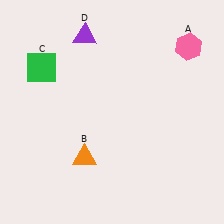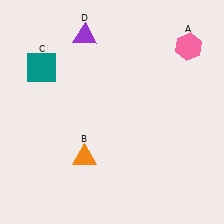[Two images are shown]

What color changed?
The square (C) changed from green in Image 1 to teal in Image 2.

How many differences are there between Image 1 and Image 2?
There is 1 difference between the two images.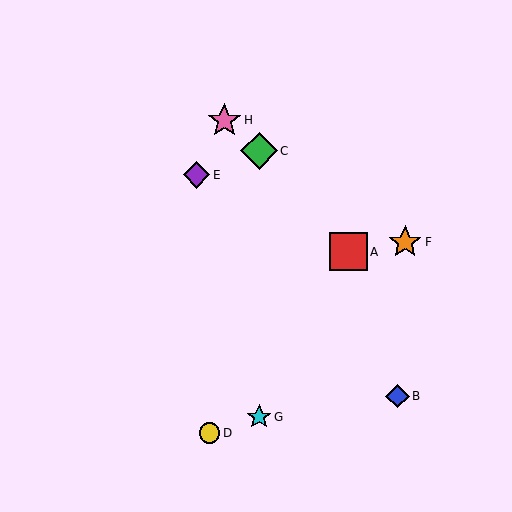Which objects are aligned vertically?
Objects C, G are aligned vertically.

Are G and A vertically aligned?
No, G is at x≈259 and A is at x≈348.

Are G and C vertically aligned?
Yes, both are at x≈259.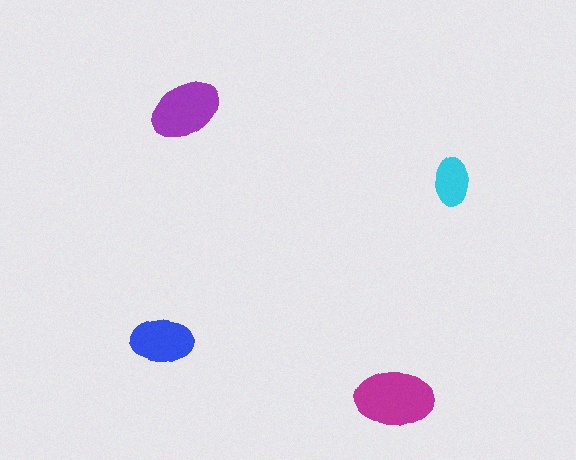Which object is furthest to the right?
The cyan ellipse is rightmost.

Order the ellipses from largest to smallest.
the magenta one, the purple one, the blue one, the cyan one.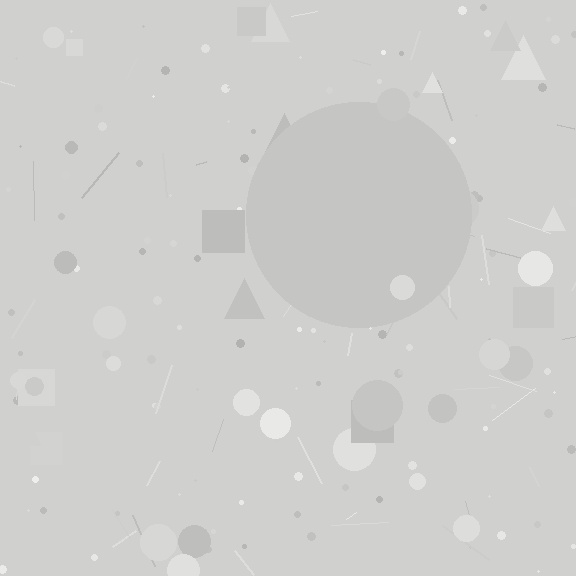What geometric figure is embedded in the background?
A circle is embedded in the background.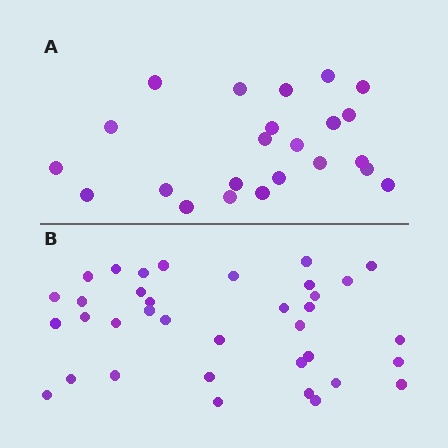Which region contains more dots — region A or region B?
Region B (the bottom region) has more dots.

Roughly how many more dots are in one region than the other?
Region B has approximately 15 more dots than region A.